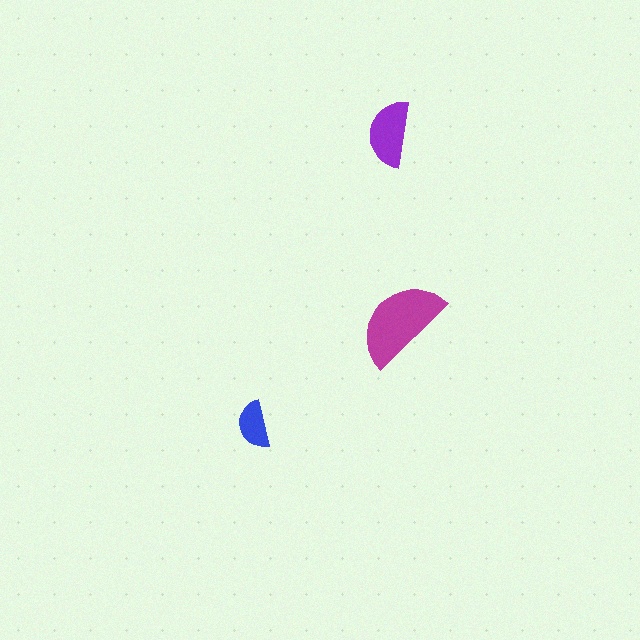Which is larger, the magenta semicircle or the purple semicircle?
The magenta one.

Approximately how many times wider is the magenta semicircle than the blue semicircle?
About 2 times wider.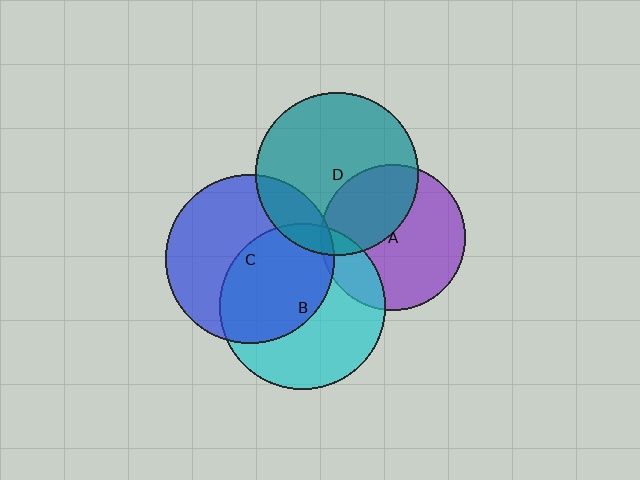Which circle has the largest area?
Circle C (blue).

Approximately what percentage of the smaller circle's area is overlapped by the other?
Approximately 50%.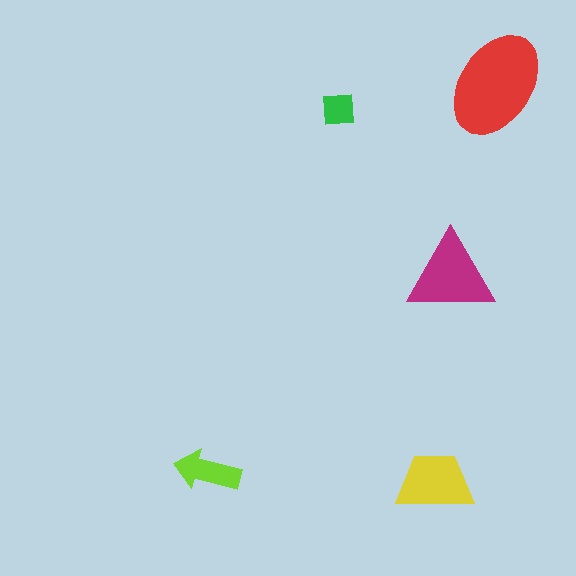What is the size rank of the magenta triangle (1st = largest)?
2nd.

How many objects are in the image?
There are 5 objects in the image.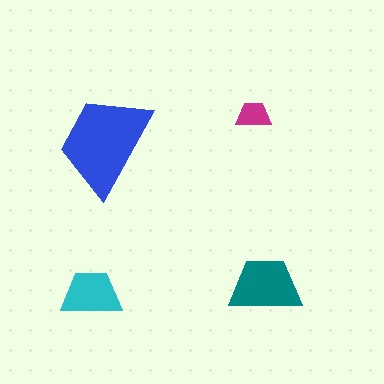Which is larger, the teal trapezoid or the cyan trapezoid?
The teal one.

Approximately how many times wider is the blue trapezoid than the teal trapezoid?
About 1.5 times wider.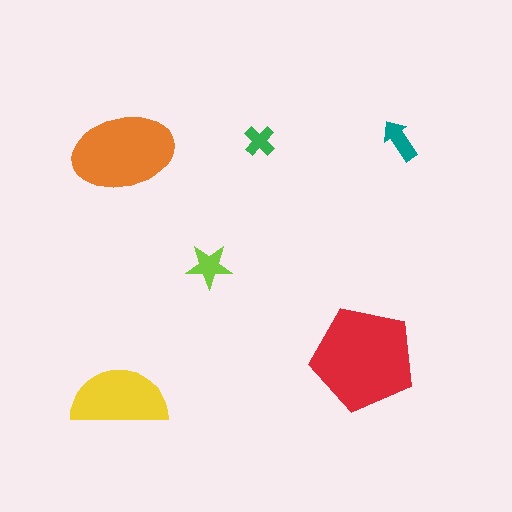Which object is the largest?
The red pentagon.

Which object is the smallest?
The green cross.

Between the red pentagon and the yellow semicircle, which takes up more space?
The red pentagon.